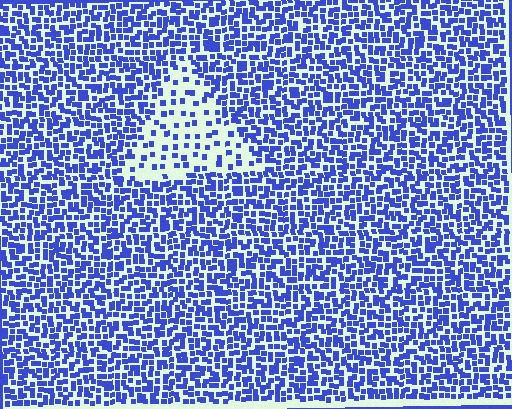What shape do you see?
I see a triangle.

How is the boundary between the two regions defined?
The boundary is defined by a change in element density (approximately 2.6x ratio). All elements are the same color, size, and shape.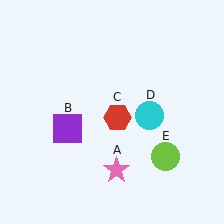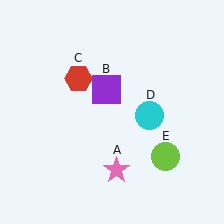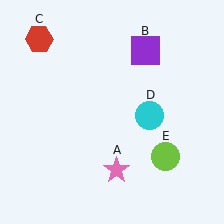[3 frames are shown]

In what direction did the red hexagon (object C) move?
The red hexagon (object C) moved up and to the left.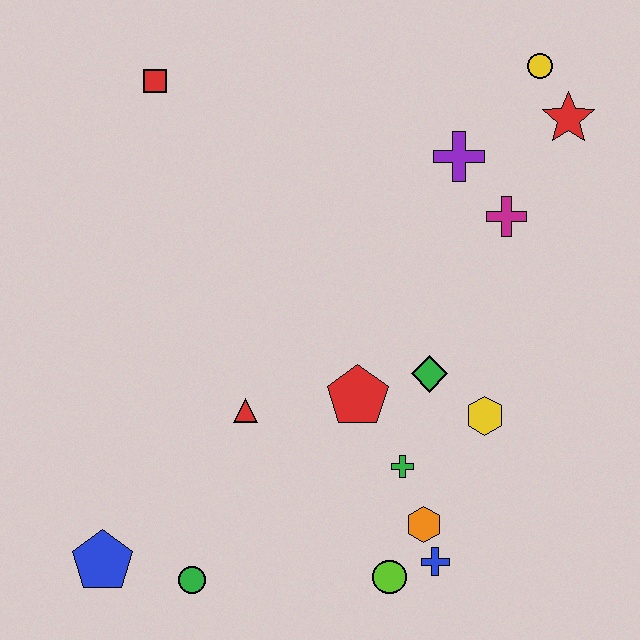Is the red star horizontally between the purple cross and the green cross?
No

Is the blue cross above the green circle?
Yes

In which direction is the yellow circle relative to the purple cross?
The yellow circle is above the purple cross.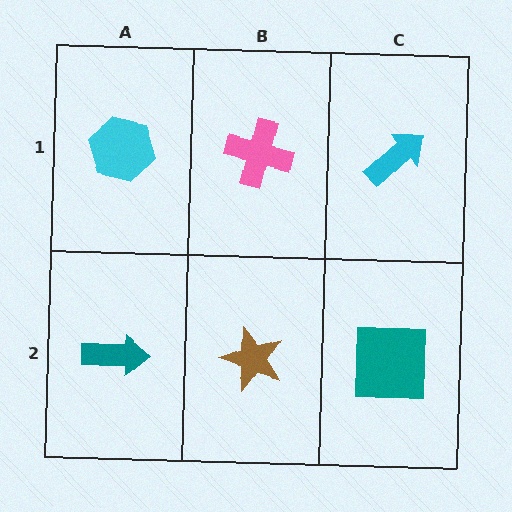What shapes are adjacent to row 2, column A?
A cyan hexagon (row 1, column A), a brown star (row 2, column B).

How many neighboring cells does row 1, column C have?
2.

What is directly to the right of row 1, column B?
A cyan arrow.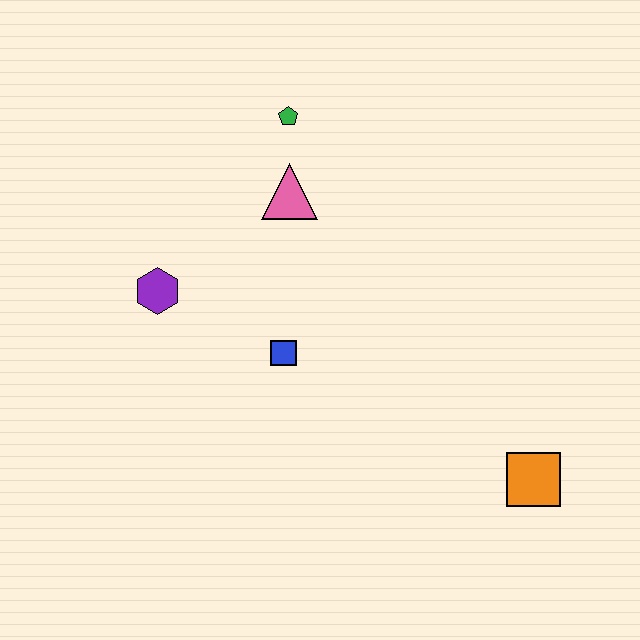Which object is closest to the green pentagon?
The pink triangle is closest to the green pentagon.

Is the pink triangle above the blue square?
Yes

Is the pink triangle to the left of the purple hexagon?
No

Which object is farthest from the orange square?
The green pentagon is farthest from the orange square.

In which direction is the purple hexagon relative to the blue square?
The purple hexagon is to the left of the blue square.